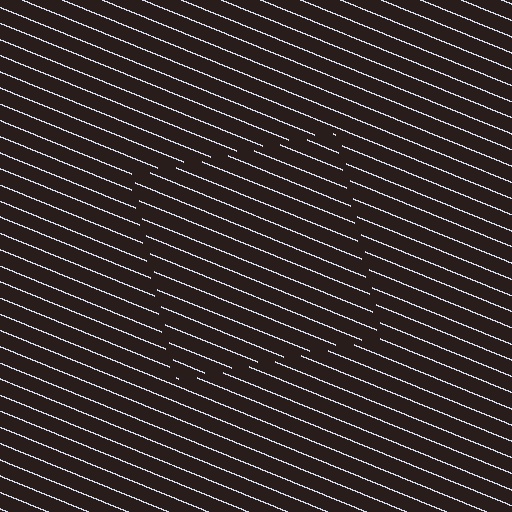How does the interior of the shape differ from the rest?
The interior of the shape contains the same grating, shifted by half a period — the contour is defined by the phase discontinuity where line-ends from the inner and outer gratings abut.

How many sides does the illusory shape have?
4 sides — the line-ends trace a square.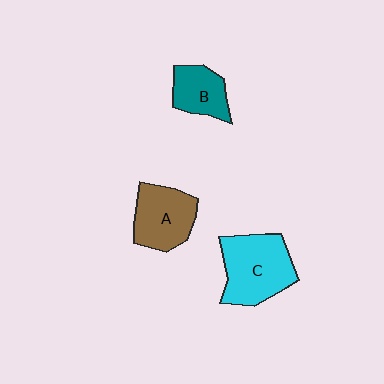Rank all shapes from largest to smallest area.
From largest to smallest: C (cyan), A (brown), B (teal).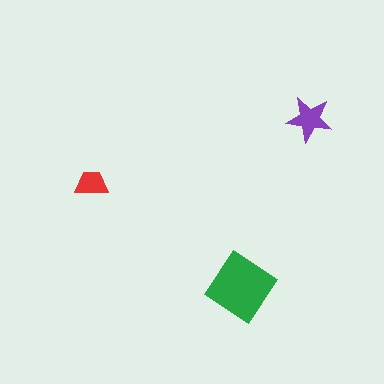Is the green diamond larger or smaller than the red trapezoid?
Larger.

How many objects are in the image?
There are 3 objects in the image.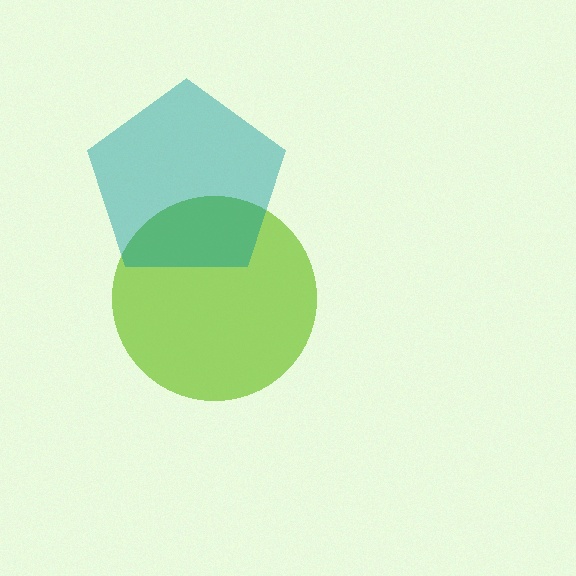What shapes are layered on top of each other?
The layered shapes are: a lime circle, a teal pentagon.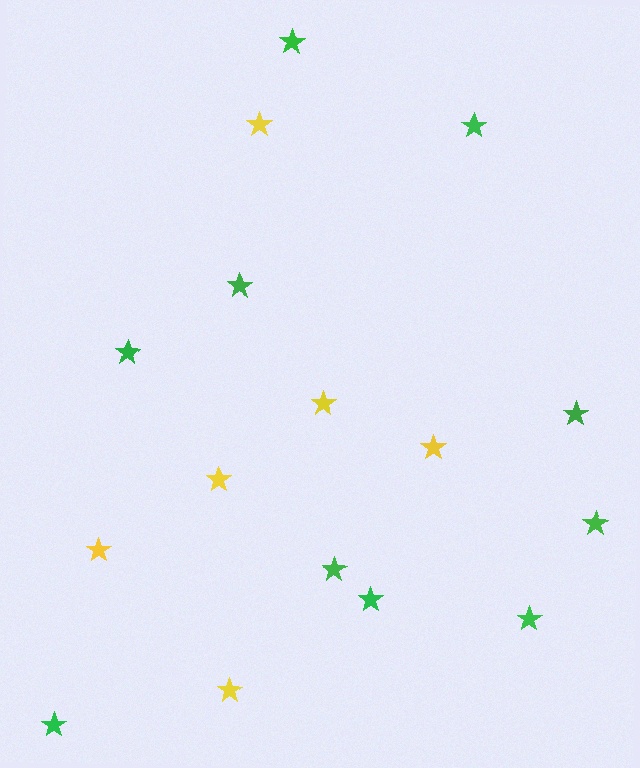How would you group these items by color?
There are 2 groups: one group of yellow stars (6) and one group of green stars (10).